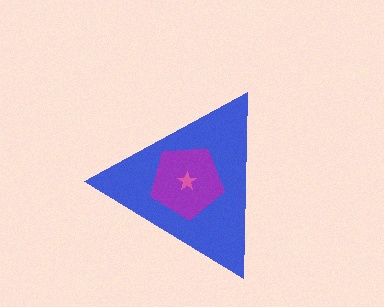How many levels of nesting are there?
3.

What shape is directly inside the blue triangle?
The purple pentagon.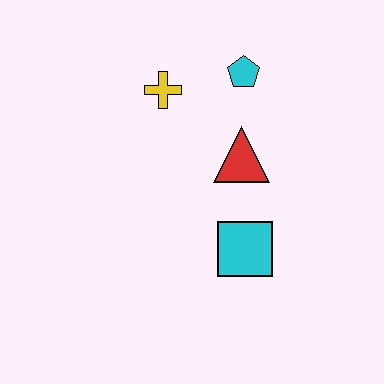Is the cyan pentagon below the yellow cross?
No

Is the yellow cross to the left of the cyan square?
Yes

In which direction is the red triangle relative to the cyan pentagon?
The red triangle is below the cyan pentagon.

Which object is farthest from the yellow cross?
The cyan square is farthest from the yellow cross.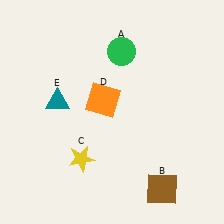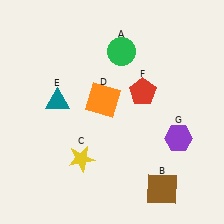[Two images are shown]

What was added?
A red pentagon (F), a purple hexagon (G) were added in Image 2.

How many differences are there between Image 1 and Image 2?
There are 2 differences between the two images.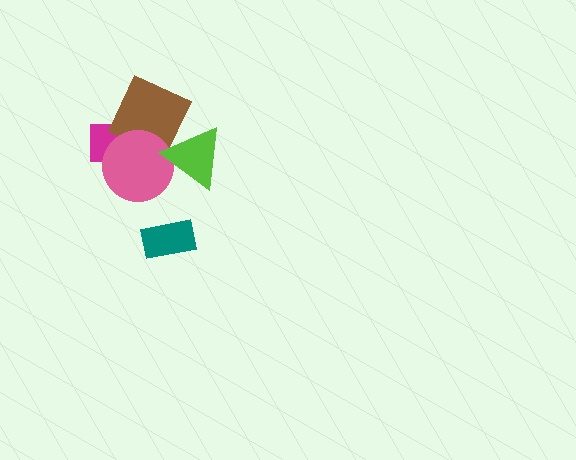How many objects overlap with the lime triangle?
2 objects overlap with the lime triangle.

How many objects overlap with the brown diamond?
3 objects overlap with the brown diamond.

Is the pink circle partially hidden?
Yes, it is partially covered by another shape.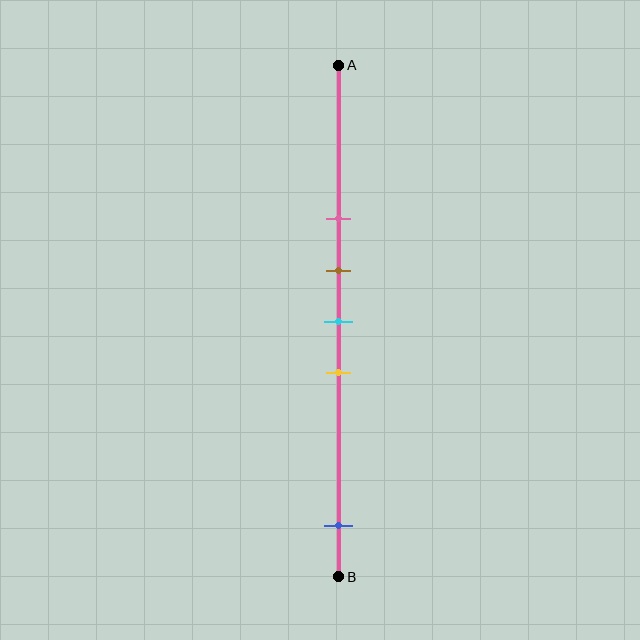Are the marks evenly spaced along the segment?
No, the marks are not evenly spaced.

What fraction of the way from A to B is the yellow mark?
The yellow mark is approximately 60% (0.6) of the way from A to B.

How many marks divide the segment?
There are 5 marks dividing the segment.